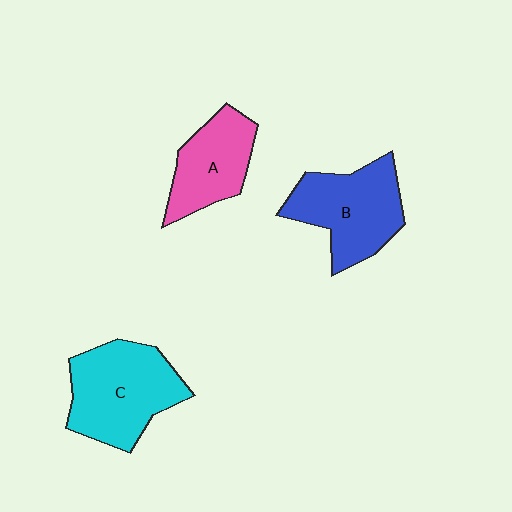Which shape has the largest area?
Shape C (cyan).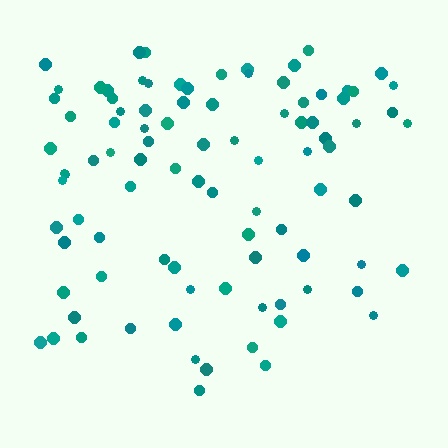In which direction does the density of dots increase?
From bottom to top, with the top side densest.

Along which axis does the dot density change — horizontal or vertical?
Vertical.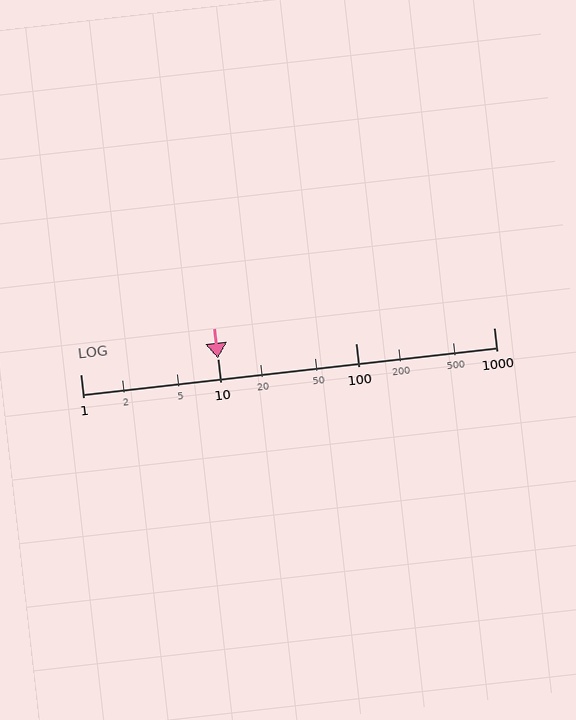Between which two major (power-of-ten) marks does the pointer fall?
The pointer is between 10 and 100.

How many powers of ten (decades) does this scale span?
The scale spans 3 decades, from 1 to 1000.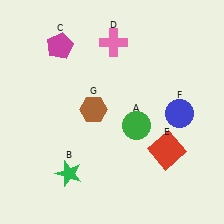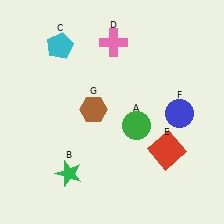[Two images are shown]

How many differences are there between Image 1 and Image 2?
There is 1 difference between the two images.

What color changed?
The pentagon (C) changed from magenta in Image 1 to cyan in Image 2.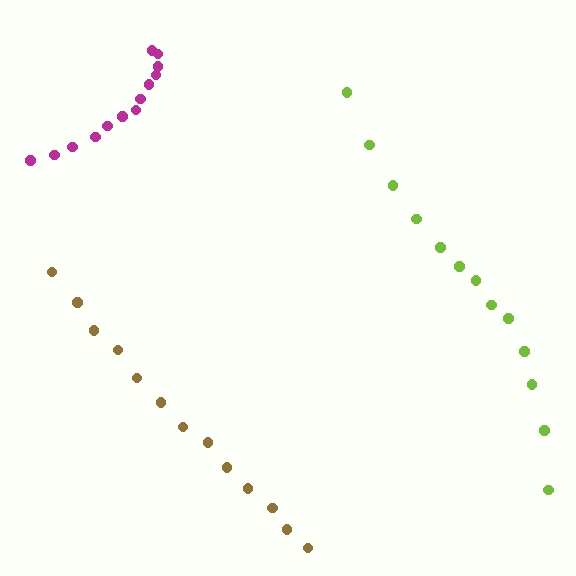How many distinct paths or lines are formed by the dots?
There are 3 distinct paths.